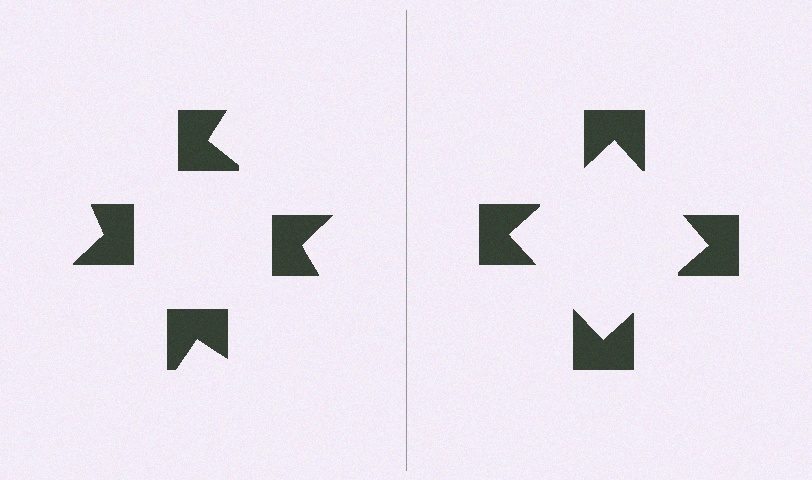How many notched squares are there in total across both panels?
8 — 4 on each side.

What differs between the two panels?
The notched squares are positioned identically on both sides; only the wedge orientations differ. On the right they align to a square; on the left they are misaligned.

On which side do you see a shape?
An illusory square appears on the right side. On the left side the wedge cuts are rotated, so no coherent shape forms.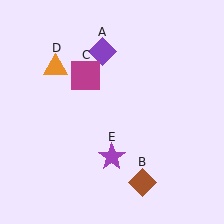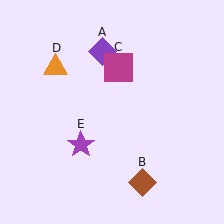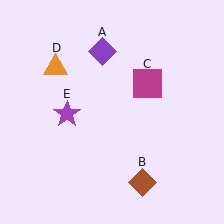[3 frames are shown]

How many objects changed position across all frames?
2 objects changed position: magenta square (object C), purple star (object E).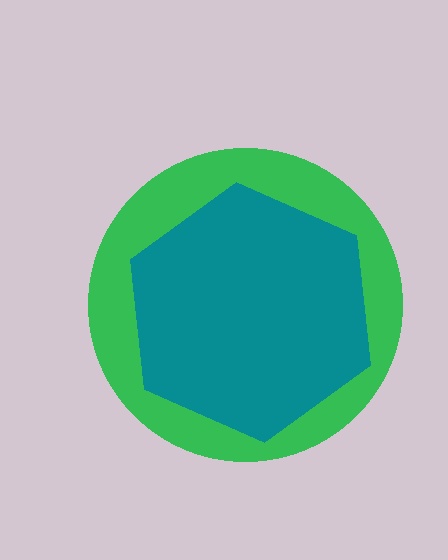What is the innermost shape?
The teal hexagon.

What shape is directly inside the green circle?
The teal hexagon.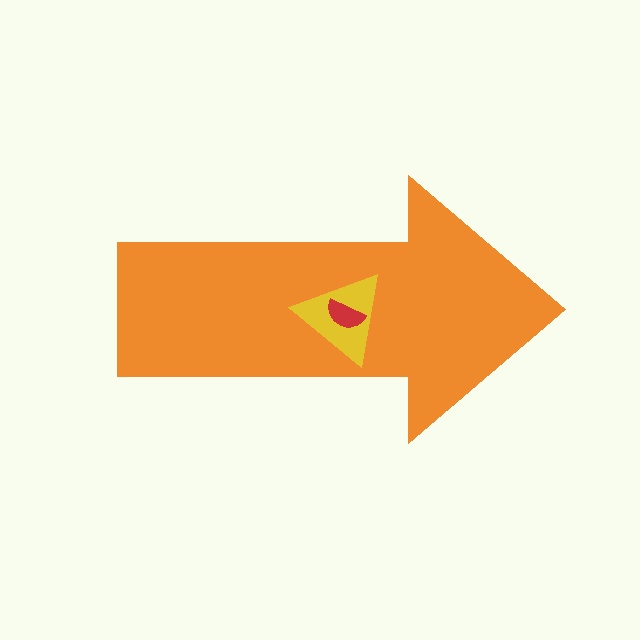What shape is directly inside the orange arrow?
The yellow triangle.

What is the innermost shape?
The red semicircle.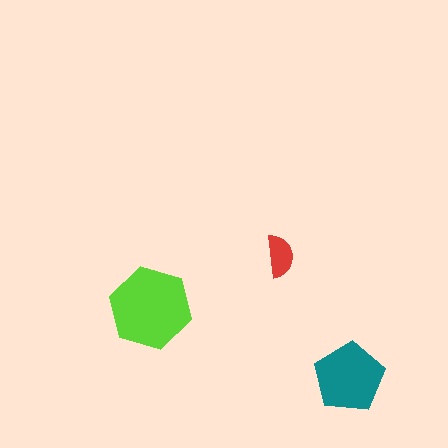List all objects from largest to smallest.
The lime hexagon, the teal pentagon, the red semicircle.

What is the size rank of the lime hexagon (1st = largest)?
1st.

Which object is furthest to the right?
The teal pentagon is rightmost.